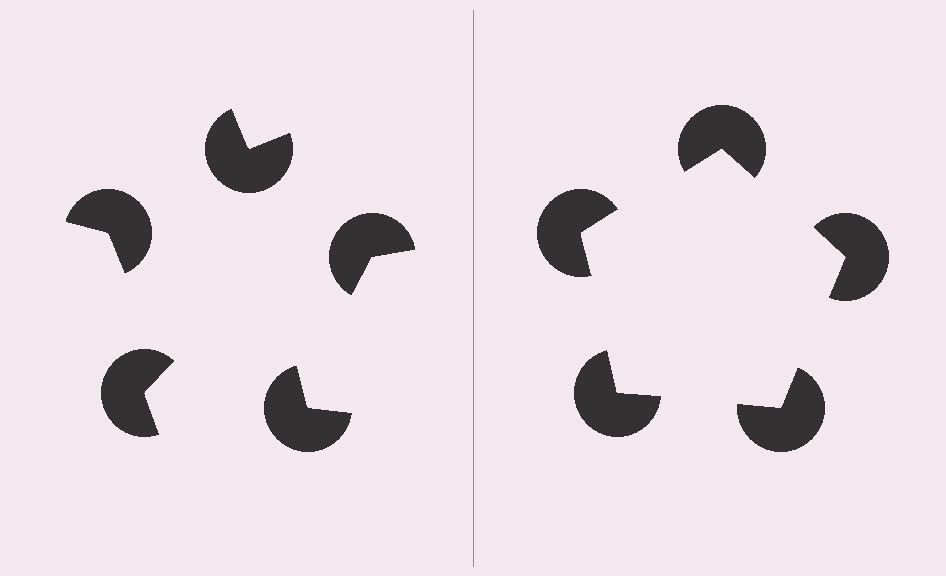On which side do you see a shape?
An illusory pentagon appears on the right side. On the left side the wedge cuts are rotated, so no coherent shape forms.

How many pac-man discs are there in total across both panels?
10 — 5 on each side.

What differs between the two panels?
The pac-man discs are positioned identically on both sides; only the wedge orientations differ. On the right they align to a pentagon; on the left they are misaligned.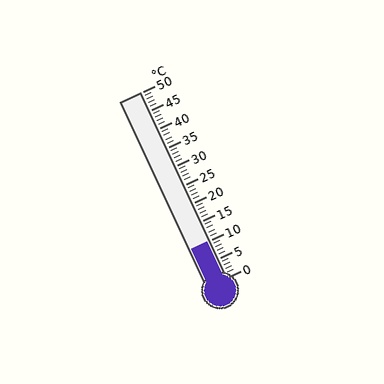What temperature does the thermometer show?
The thermometer shows approximately 10°C.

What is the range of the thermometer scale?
The thermometer scale ranges from 0°C to 50°C.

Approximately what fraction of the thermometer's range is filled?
The thermometer is filled to approximately 20% of its range.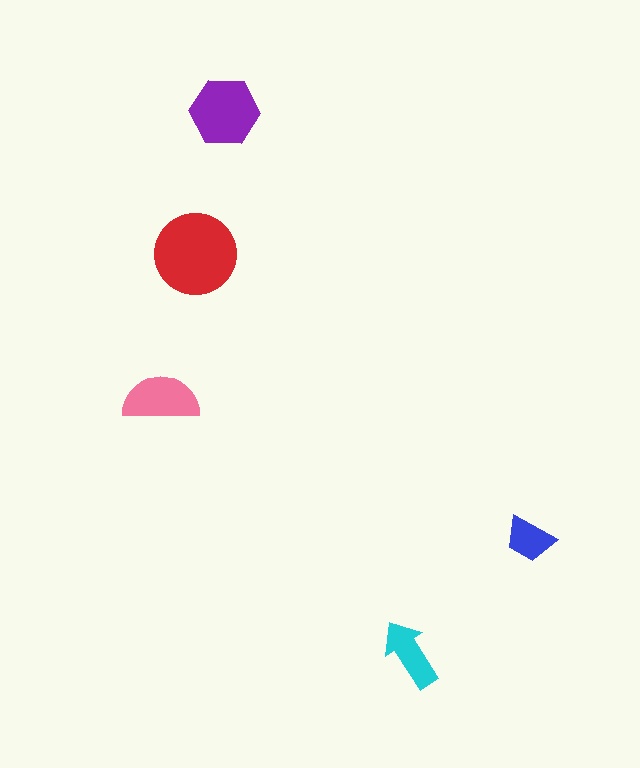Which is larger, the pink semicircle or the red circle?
The red circle.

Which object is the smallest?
The blue trapezoid.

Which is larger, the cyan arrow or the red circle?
The red circle.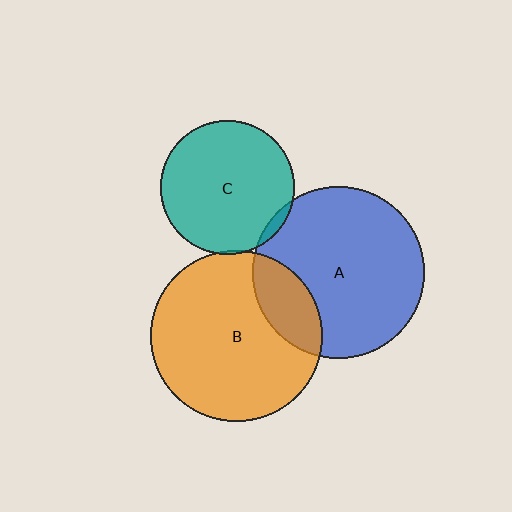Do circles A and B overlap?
Yes.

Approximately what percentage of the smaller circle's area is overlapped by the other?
Approximately 20%.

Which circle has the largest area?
Circle A (blue).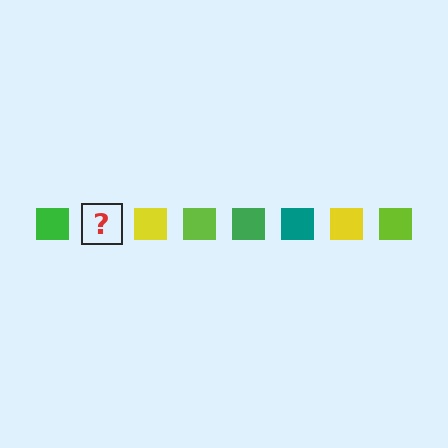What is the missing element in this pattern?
The missing element is a teal square.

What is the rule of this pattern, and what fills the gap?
The rule is that the pattern cycles through green, teal, yellow, lime squares. The gap should be filled with a teal square.